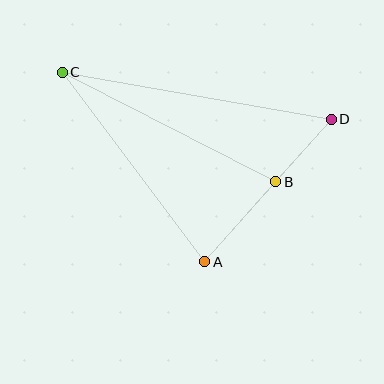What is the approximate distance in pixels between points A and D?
The distance between A and D is approximately 191 pixels.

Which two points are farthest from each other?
Points C and D are farthest from each other.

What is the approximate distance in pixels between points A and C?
The distance between A and C is approximately 237 pixels.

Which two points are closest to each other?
Points B and D are closest to each other.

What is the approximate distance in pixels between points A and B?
The distance between A and B is approximately 107 pixels.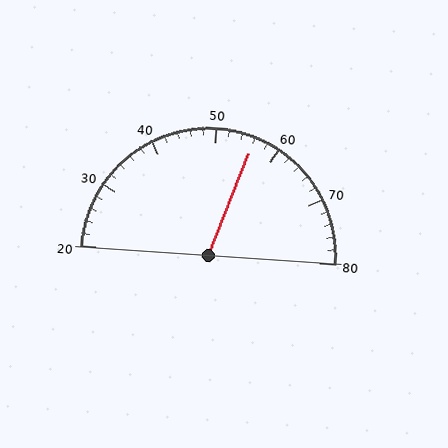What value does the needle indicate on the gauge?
The needle indicates approximately 56.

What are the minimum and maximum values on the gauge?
The gauge ranges from 20 to 80.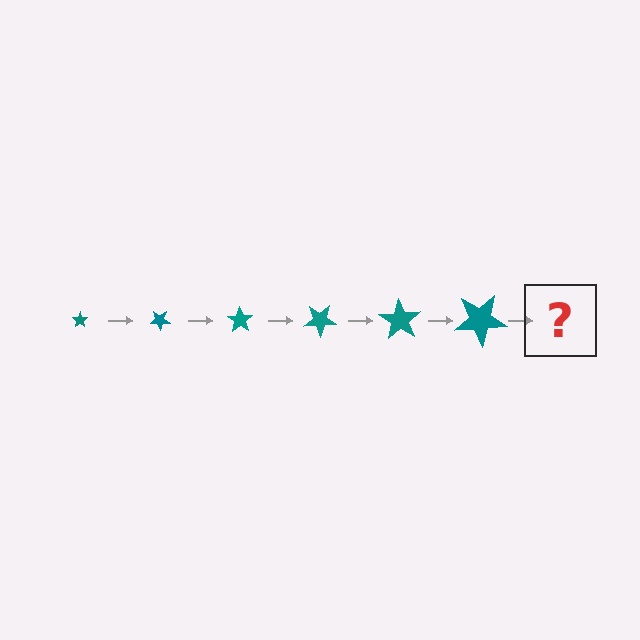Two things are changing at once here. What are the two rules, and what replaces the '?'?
The two rules are that the star grows larger each step and it rotates 35 degrees each step. The '?' should be a star, larger than the previous one and rotated 210 degrees from the start.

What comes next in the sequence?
The next element should be a star, larger than the previous one and rotated 210 degrees from the start.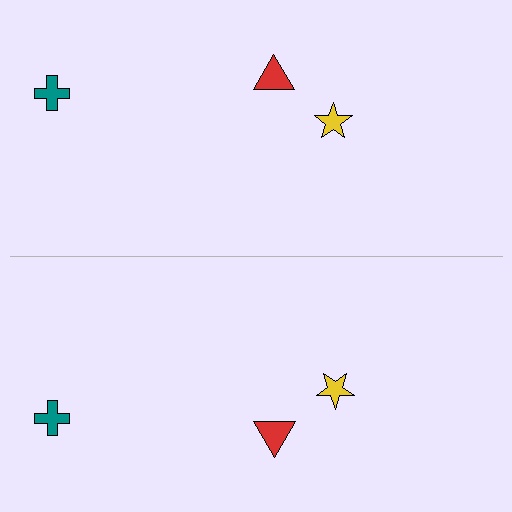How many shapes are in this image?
There are 6 shapes in this image.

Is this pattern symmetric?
Yes, this pattern has bilateral (reflection) symmetry.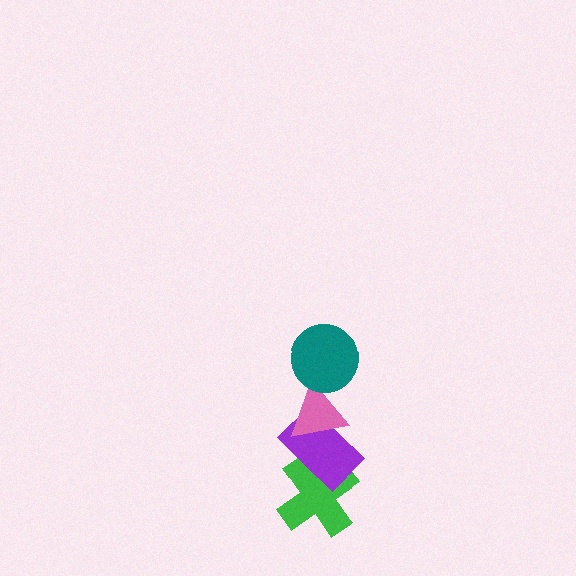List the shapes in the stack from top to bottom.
From top to bottom: the teal circle, the pink triangle, the purple rectangle, the green cross.